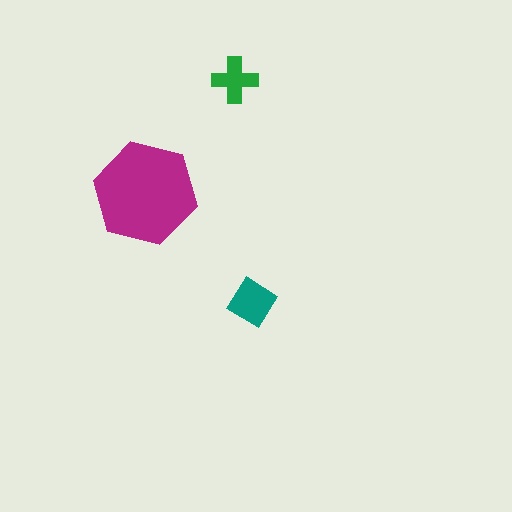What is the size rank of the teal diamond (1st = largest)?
2nd.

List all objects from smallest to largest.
The green cross, the teal diamond, the magenta hexagon.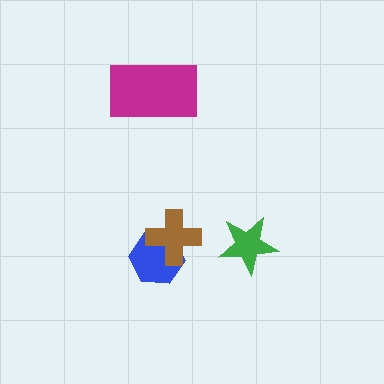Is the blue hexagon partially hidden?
Yes, it is partially covered by another shape.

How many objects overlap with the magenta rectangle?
0 objects overlap with the magenta rectangle.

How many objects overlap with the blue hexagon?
1 object overlaps with the blue hexagon.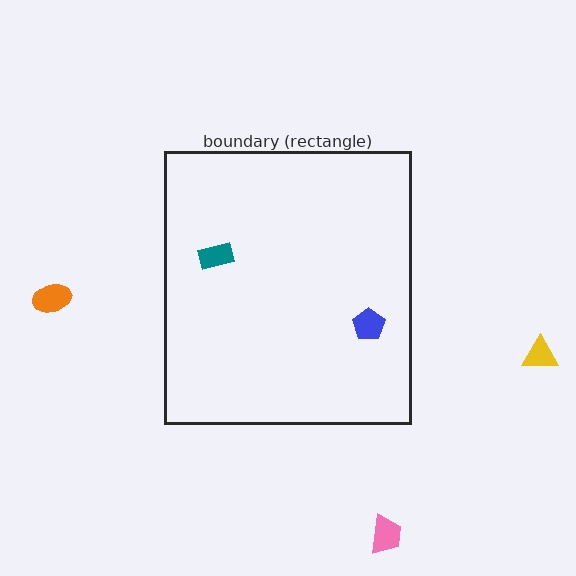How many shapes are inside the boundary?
2 inside, 3 outside.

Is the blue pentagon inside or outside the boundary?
Inside.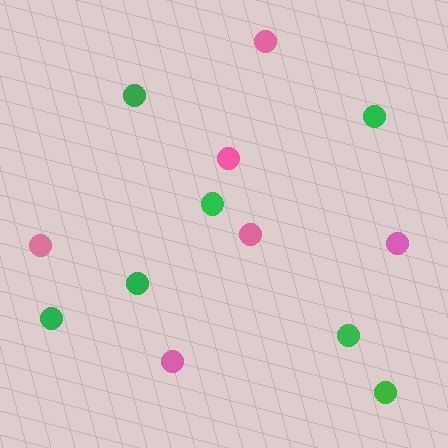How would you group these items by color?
There are 2 groups: one group of pink circles (6) and one group of green circles (7).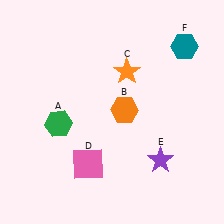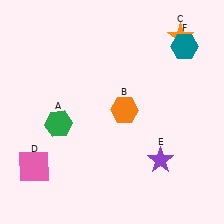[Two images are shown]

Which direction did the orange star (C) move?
The orange star (C) moved right.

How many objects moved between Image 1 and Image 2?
2 objects moved between the two images.